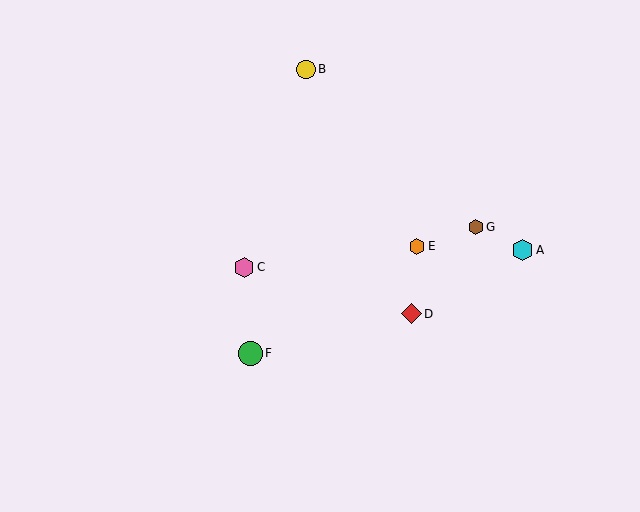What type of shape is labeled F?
Shape F is a green circle.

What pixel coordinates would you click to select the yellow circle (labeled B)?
Click at (306, 69) to select the yellow circle B.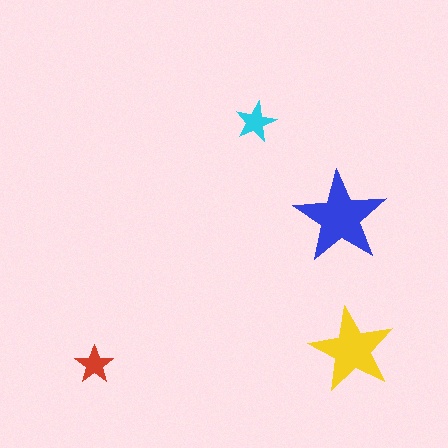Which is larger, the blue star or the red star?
The blue one.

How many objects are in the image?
There are 4 objects in the image.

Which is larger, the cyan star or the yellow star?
The yellow one.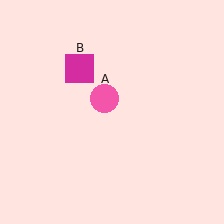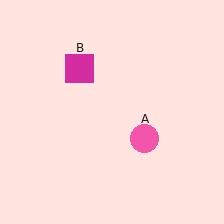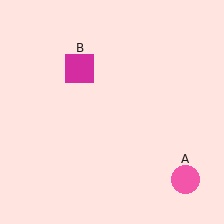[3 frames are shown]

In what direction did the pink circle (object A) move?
The pink circle (object A) moved down and to the right.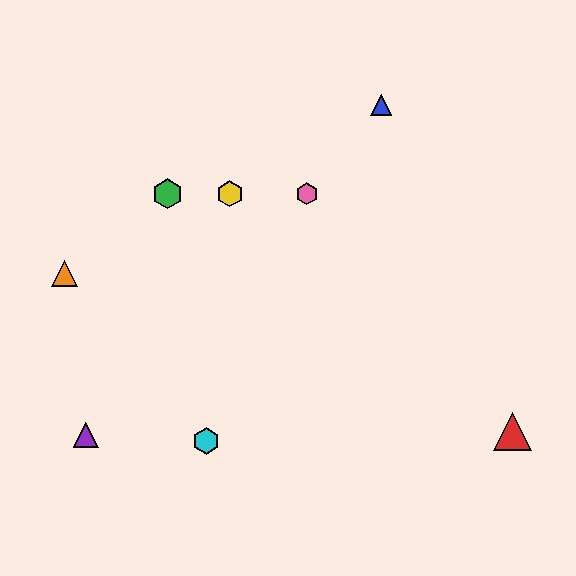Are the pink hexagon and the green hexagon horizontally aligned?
Yes, both are at y≈194.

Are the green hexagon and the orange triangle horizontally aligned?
No, the green hexagon is at y≈194 and the orange triangle is at y≈273.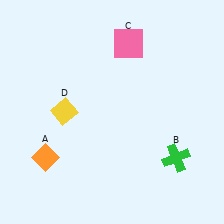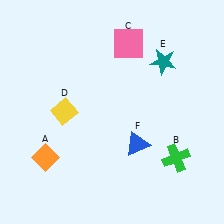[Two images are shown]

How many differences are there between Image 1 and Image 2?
There are 2 differences between the two images.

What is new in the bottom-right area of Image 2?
A blue triangle (F) was added in the bottom-right area of Image 2.